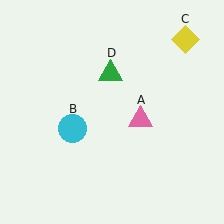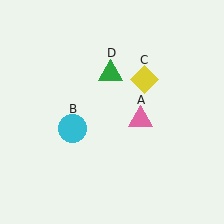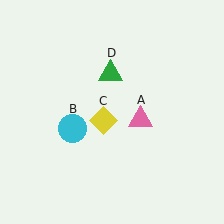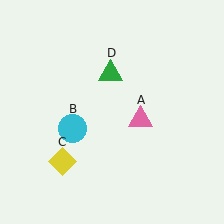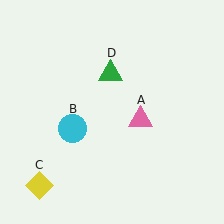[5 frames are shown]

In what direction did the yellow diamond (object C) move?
The yellow diamond (object C) moved down and to the left.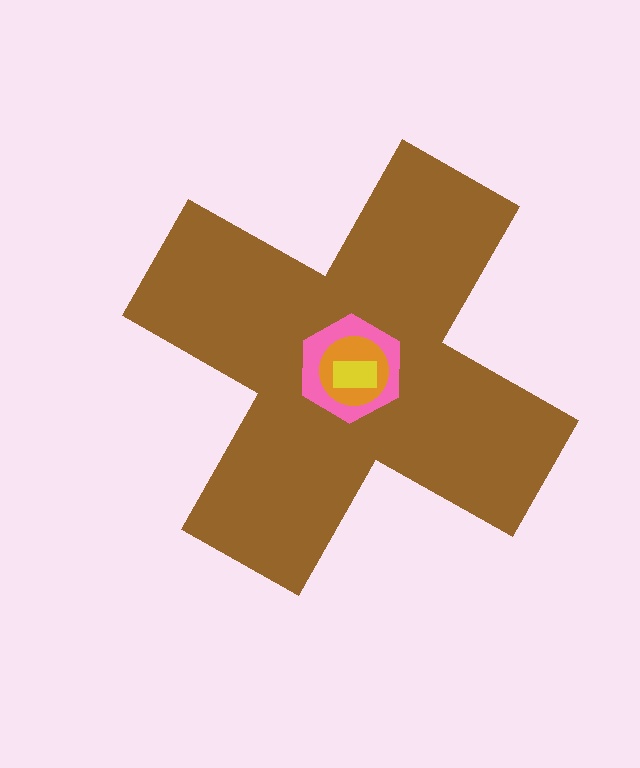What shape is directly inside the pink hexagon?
The orange circle.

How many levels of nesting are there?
4.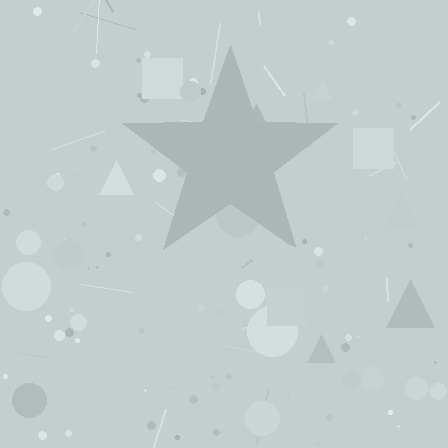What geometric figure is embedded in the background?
A star is embedded in the background.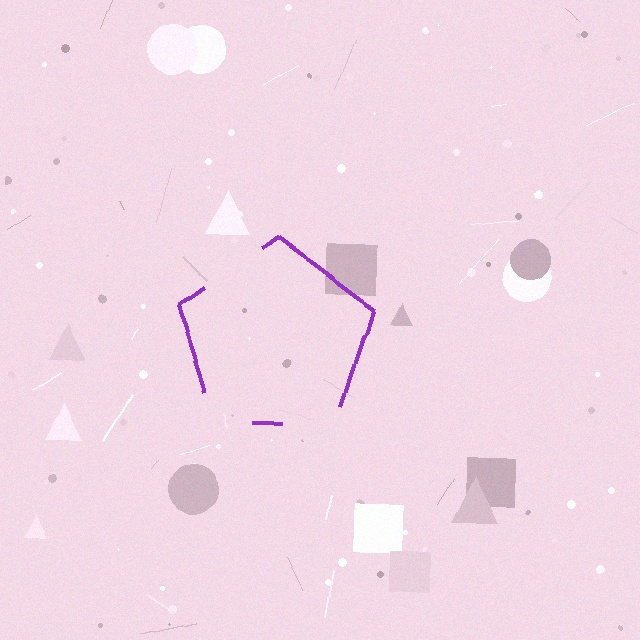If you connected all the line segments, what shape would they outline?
They would outline a pentagon.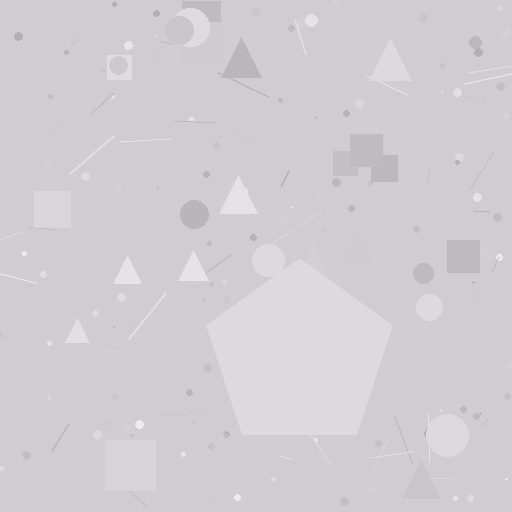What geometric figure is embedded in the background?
A pentagon is embedded in the background.